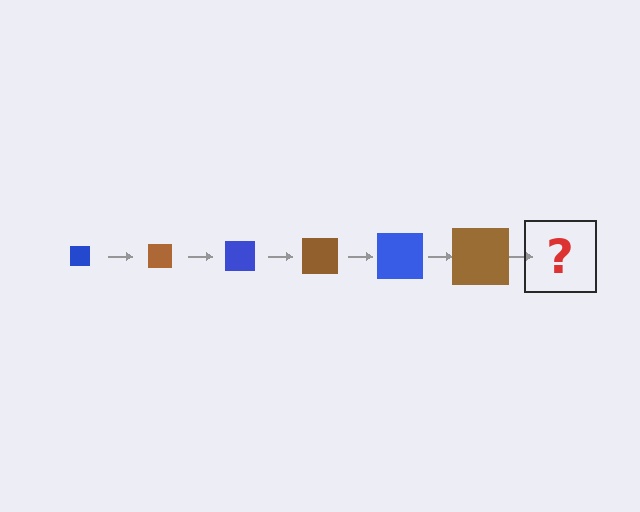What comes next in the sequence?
The next element should be a blue square, larger than the previous one.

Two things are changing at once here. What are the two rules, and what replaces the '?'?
The two rules are that the square grows larger each step and the color cycles through blue and brown. The '?' should be a blue square, larger than the previous one.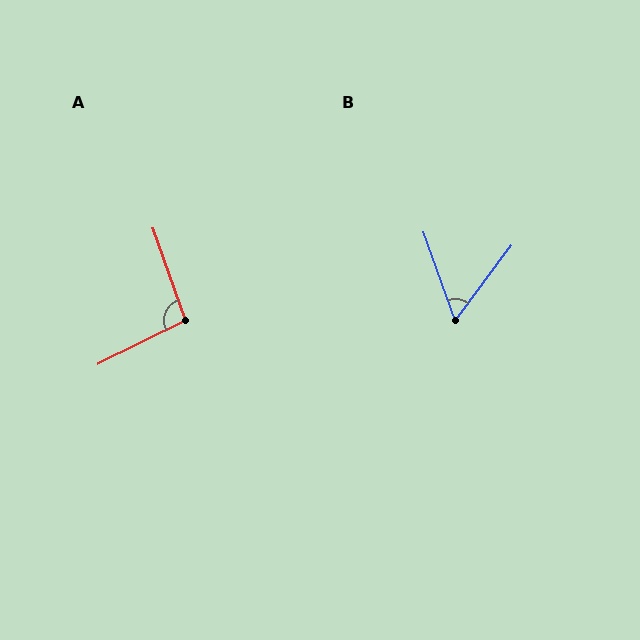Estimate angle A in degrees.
Approximately 97 degrees.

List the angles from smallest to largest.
B (56°), A (97°).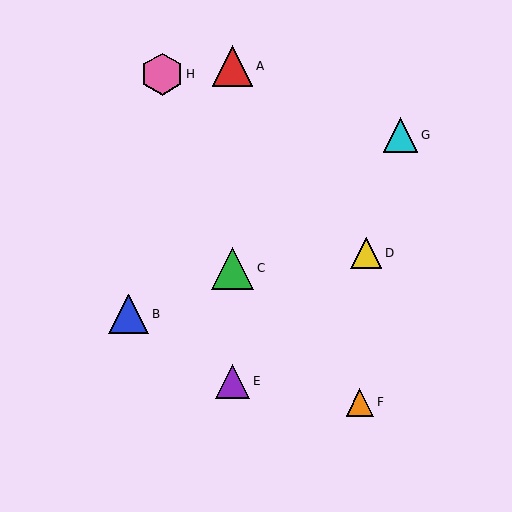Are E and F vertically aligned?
No, E is at x≈233 and F is at x≈360.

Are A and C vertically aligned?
Yes, both are at x≈233.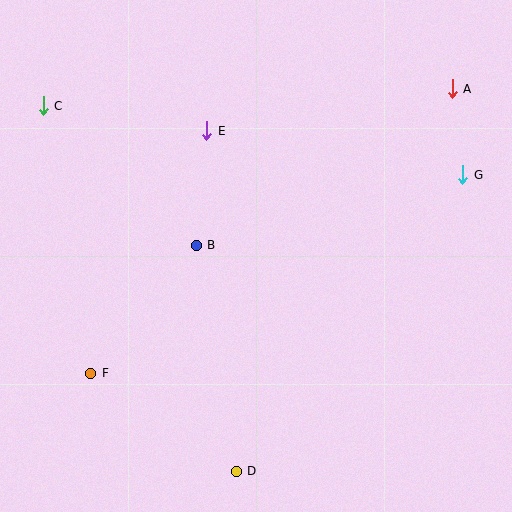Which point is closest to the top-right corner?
Point A is closest to the top-right corner.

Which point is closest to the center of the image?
Point B at (196, 245) is closest to the center.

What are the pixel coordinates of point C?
Point C is at (43, 106).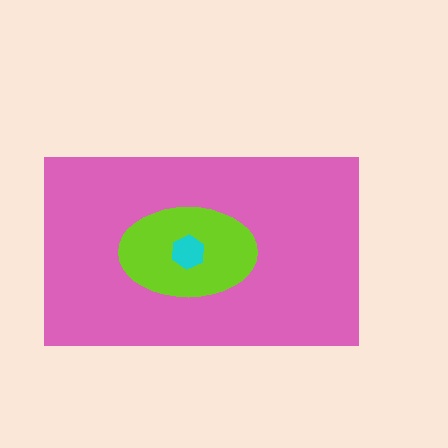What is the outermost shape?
The pink rectangle.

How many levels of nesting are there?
3.